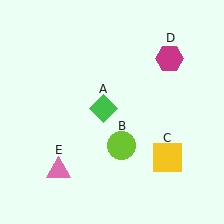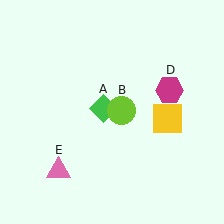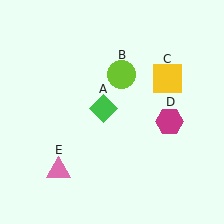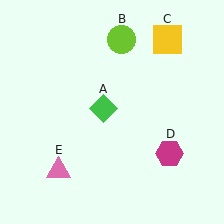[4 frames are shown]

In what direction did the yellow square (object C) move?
The yellow square (object C) moved up.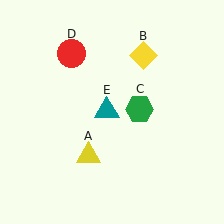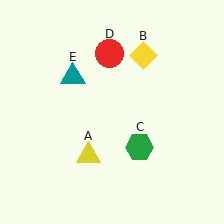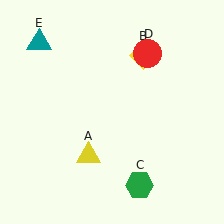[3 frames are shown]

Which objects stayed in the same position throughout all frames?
Yellow triangle (object A) and yellow diamond (object B) remained stationary.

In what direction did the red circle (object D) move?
The red circle (object D) moved right.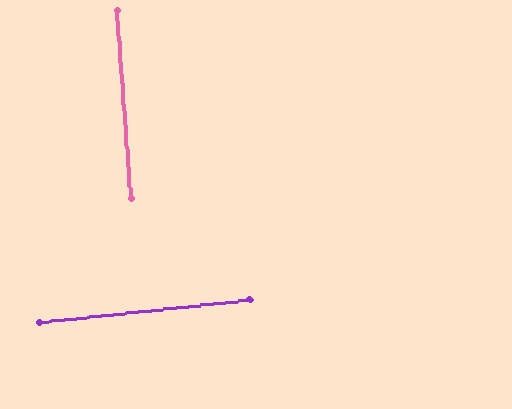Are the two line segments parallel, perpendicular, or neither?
Perpendicular — they meet at approximately 88°.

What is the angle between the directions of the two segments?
Approximately 88 degrees.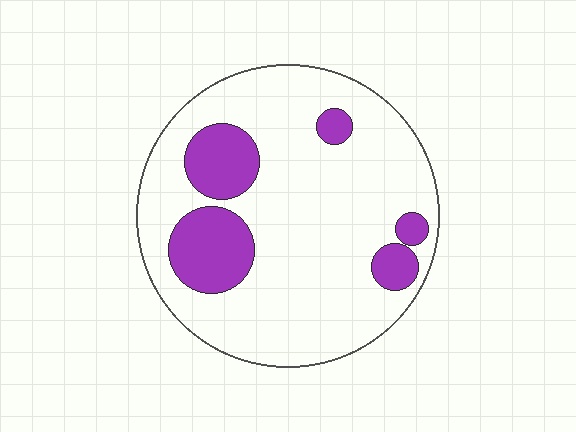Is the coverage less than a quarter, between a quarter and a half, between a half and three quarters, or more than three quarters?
Less than a quarter.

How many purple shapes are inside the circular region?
5.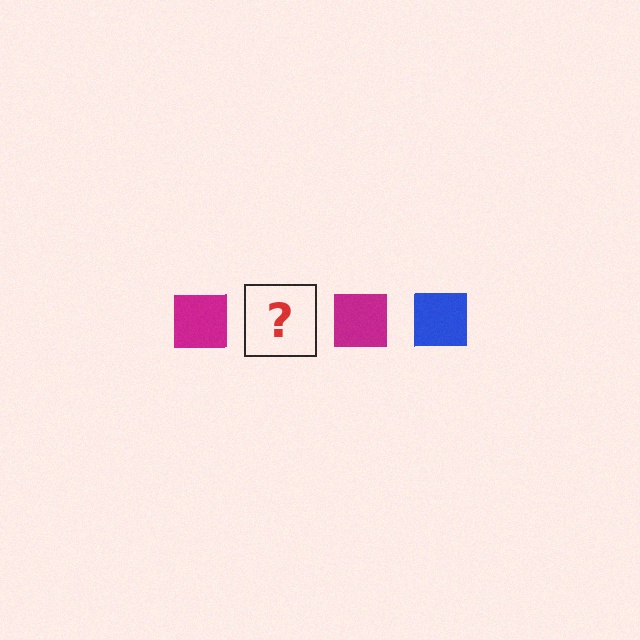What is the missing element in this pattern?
The missing element is a blue square.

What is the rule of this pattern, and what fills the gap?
The rule is that the pattern cycles through magenta, blue squares. The gap should be filled with a blue square.